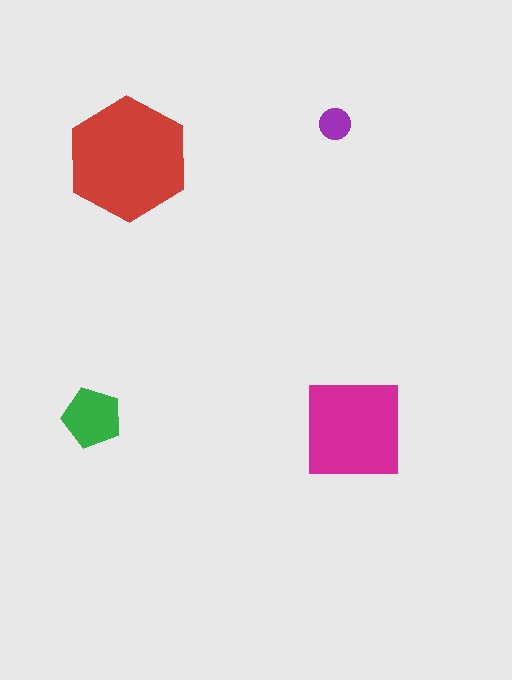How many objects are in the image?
There are 4 objects in the image.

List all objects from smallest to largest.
The purple circle, the green pentagon, the magenta square, the red hexagon.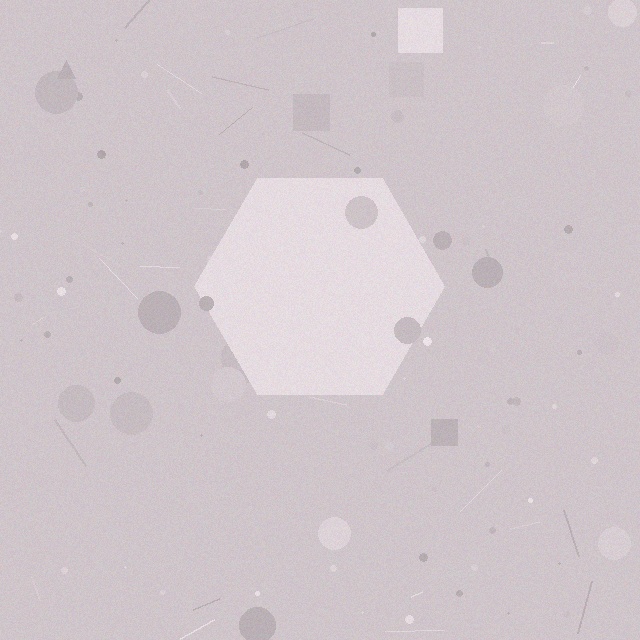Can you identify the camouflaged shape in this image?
The camouflaged shape is a hexagon.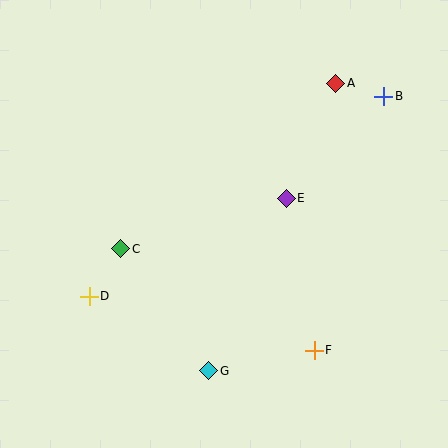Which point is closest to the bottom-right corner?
Point F is closest to the bottom-right corner.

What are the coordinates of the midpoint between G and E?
The midpoint between G and E is at (247, 284).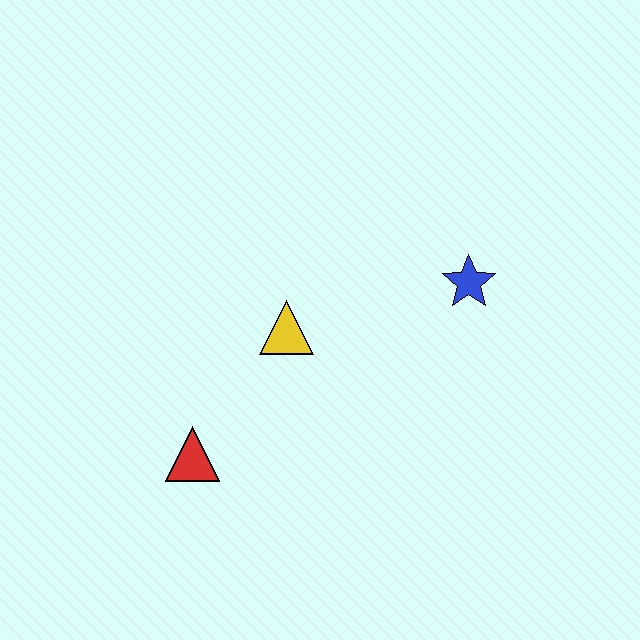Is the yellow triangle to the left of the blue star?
Yes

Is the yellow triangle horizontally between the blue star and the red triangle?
Yes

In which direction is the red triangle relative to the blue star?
The red triangle is to the left of the blue star.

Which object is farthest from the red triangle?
The blue star is farthest from the red triangle.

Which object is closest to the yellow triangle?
The red triangle is closest to the yellow triangle.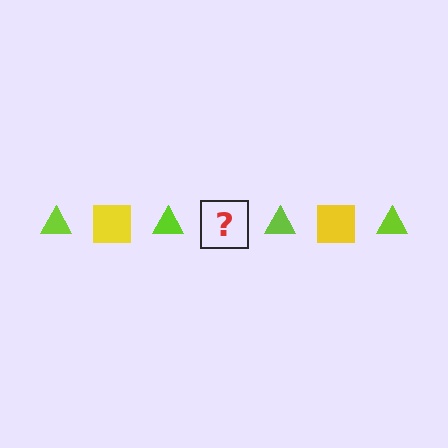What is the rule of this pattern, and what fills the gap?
The rule is that the pattern alternates between lime triangle and yellow square. The gap should be filled with a yellow square.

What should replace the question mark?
The question mark should be replaced with a yellow square.